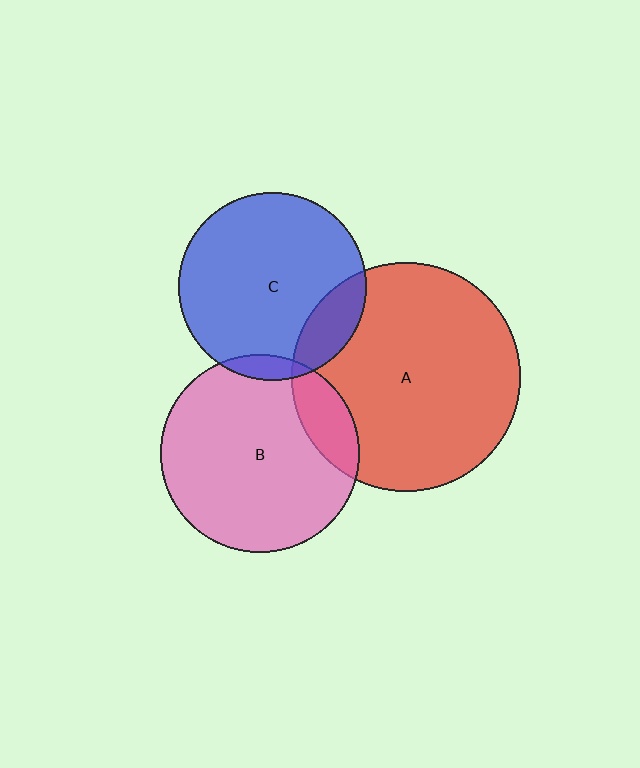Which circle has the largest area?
Circle A (red).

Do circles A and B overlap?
Yes.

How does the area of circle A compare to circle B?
Approximately 1.3 times.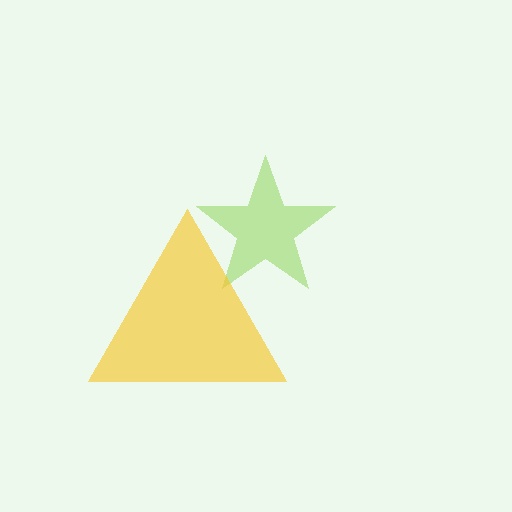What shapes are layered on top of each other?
The layered shapes are: a lime star, a yellow triangle.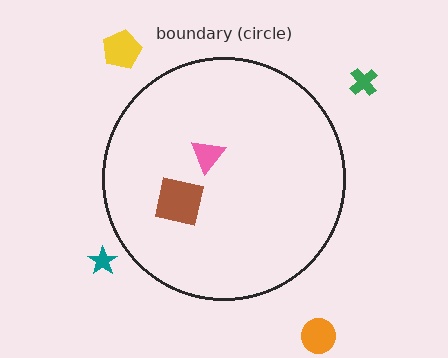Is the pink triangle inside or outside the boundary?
Inside.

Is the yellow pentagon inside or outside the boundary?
Outside.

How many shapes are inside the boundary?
2 inside, 4 outside.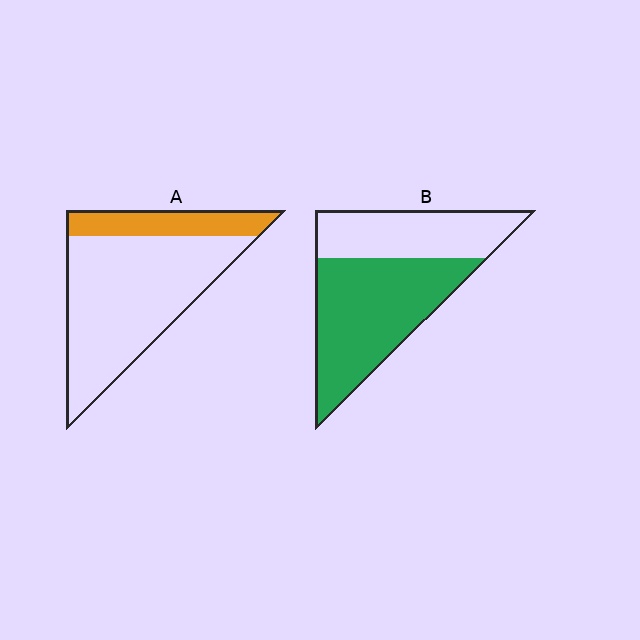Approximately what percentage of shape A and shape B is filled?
A is approximately 20% and B is approximately 60%.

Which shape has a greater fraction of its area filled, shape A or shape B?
Shape B.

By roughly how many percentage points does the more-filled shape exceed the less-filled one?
By roughly 40 percentage points (B over A).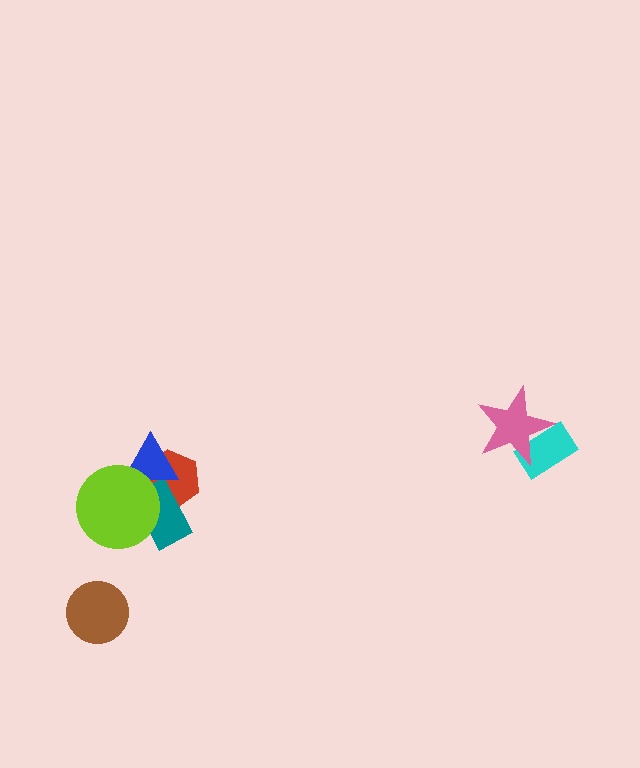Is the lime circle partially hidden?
No, no other shape covers it.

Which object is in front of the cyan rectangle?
The pink star is in front of the cyan rectangle.